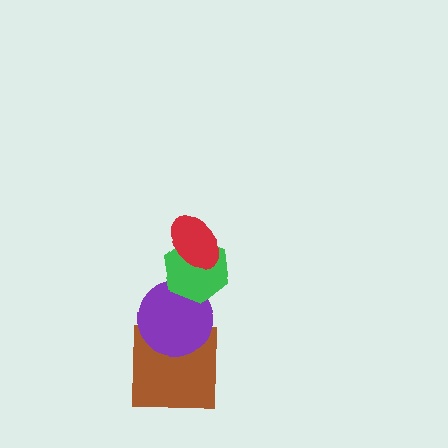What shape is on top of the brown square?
The purple circle is on top of the brown square.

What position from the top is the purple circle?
The purple circle is 3rd from the top.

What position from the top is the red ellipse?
The red ellipse is 1st from the top.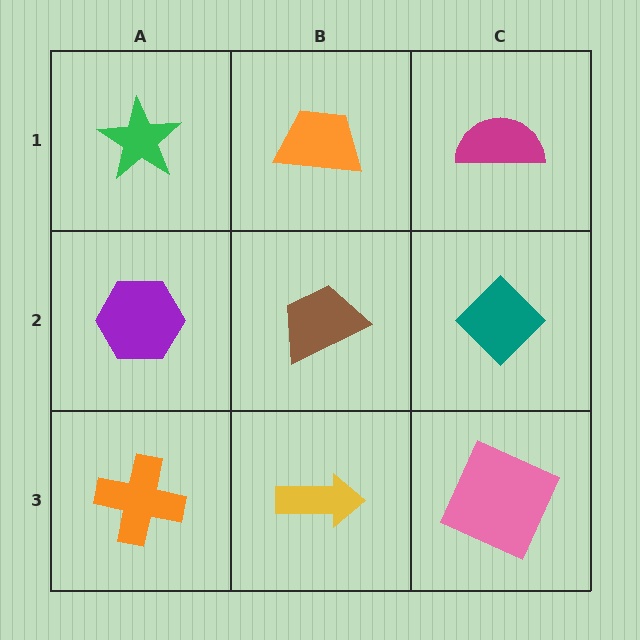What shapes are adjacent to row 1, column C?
A teal diamond (row 2, column C), an orange trapezoid (row 1, column B).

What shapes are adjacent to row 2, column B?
An orange trapezoid (row 1, column B), a yellow arrow (row 3, column B), a purple hexagon (row 2, column A), a teal diamond (row 2, column C).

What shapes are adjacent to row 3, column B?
A brown trapezoid (row 2, column B), an orange cross (row 3, column A), a pink square (row 3, column C).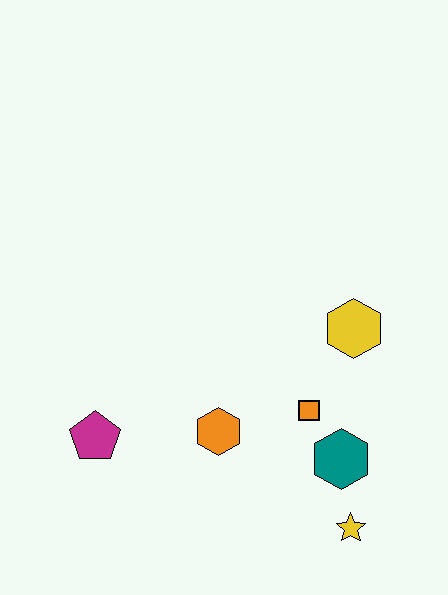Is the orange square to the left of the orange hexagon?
No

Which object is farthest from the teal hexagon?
The magenta pentagon is farthest from the teal hexagon.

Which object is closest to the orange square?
The teal hexagon is closest to the orange square.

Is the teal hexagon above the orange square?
No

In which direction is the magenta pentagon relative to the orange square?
The magenta pentagon is to the left of the orange square.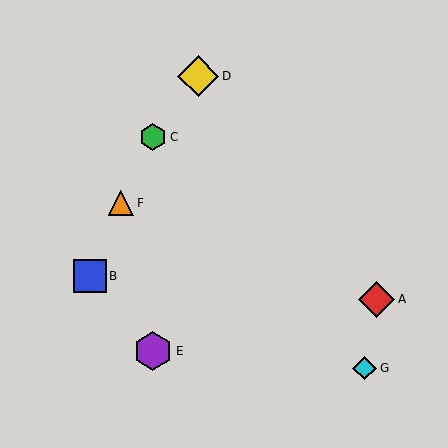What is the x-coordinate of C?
Object C is at x≈153.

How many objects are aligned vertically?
2 objects (C, E) are aligned vertically.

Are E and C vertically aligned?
Yes, both are at x≈153.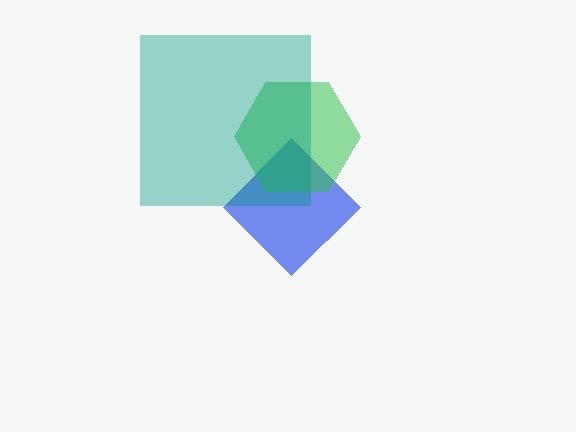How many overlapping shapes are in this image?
There are 3 overlapping shapes in the image.